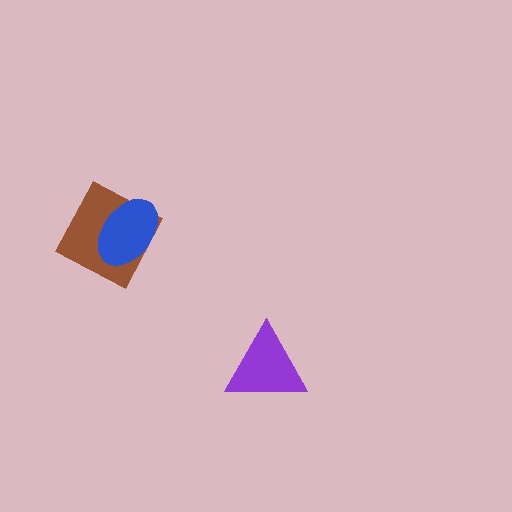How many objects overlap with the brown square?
1 object overlaps with the brown square.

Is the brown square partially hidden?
Yes, it is partially covered by another shape.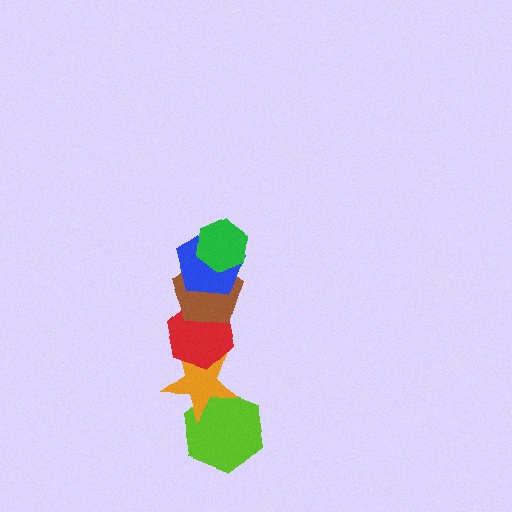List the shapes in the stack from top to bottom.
From top to bottom: the green hexagon, the blue pentagon, the brown pentagon, the red hexagon, the orange star, the lime hexagon.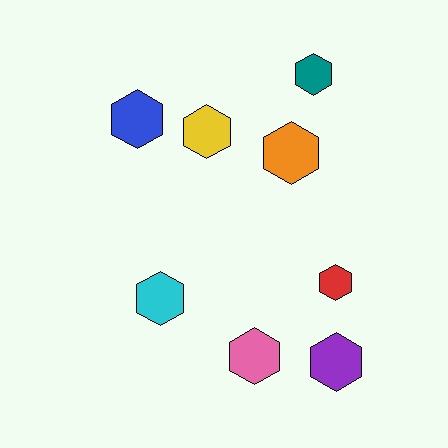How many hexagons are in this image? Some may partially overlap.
There are 8 hexagons.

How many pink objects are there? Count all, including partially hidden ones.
There is 1 pink object.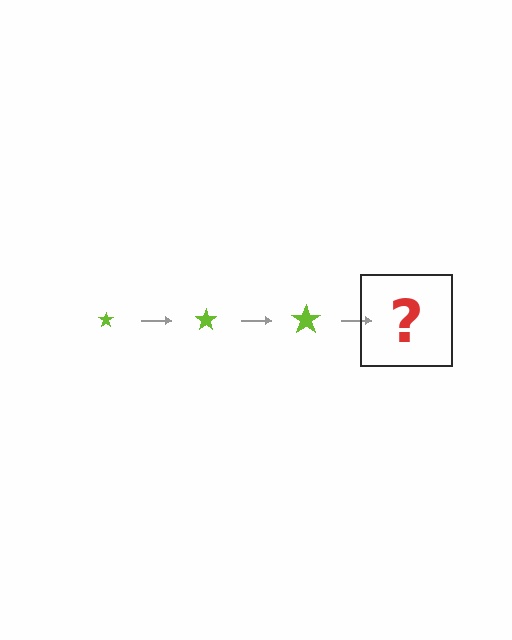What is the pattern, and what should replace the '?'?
The pattern is that the star gets progressively larger each step. The '?' should be a lime star, larger than the previous one.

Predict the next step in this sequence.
The next step is a lime star, larger than the previous one.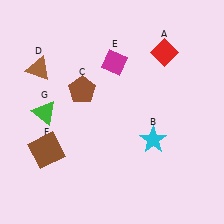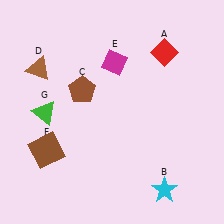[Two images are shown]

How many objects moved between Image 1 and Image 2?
1 object moved between the two images.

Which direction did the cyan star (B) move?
The cyan star (B) moved down.